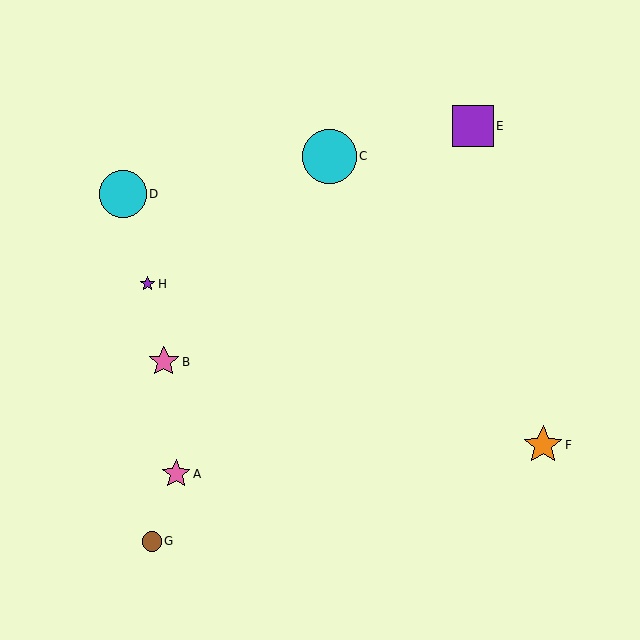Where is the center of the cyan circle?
The center of the cyan circle is at (123, 194).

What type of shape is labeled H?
Shape H is a purple star.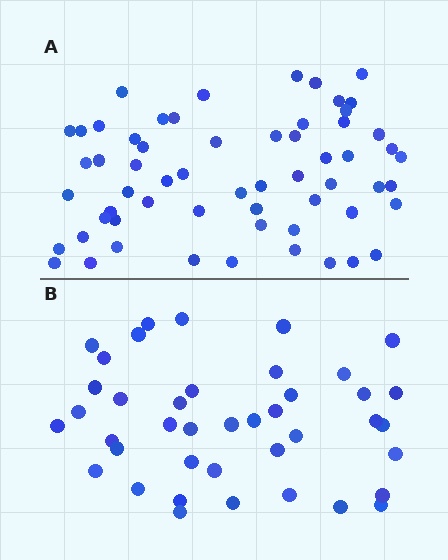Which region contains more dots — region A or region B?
Region A (the top region) has more dots.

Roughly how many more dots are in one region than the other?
Region A has approximately 20 more dots than region B.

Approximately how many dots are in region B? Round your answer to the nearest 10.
About 40 dots. (The exact count is 41, which rounds to 40.)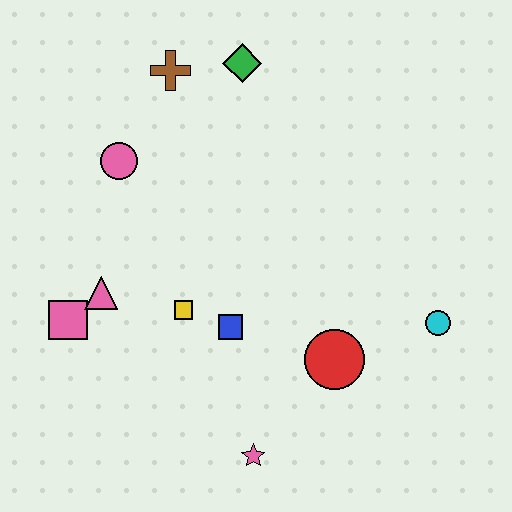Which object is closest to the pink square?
The pink triangle is closest to the pink square.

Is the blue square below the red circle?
No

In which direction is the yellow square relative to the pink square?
The yellow square is to the right of the pink square.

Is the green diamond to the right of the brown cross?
Yes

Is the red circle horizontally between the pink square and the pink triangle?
No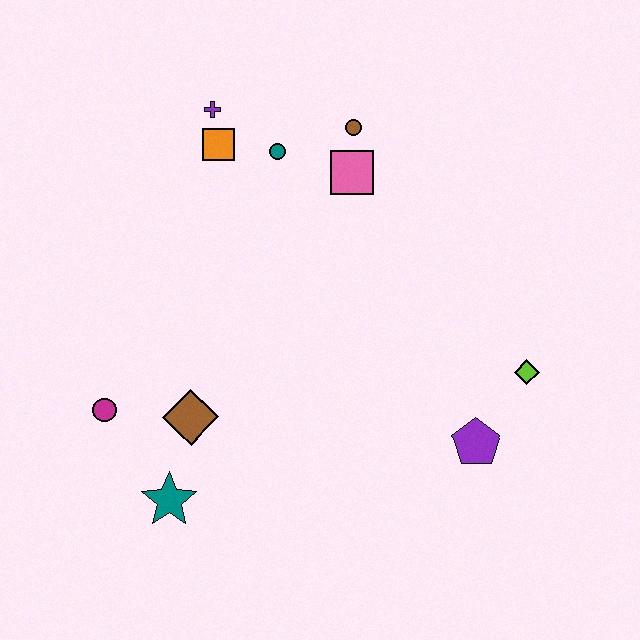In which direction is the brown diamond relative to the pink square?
The brown diamond is below the pink square.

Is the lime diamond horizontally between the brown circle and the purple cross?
No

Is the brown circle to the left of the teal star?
No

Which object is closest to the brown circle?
The pink square is closest to the brown circle.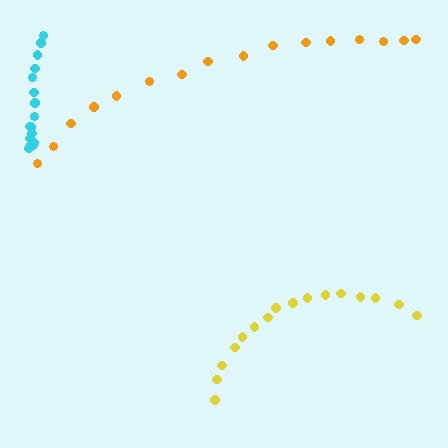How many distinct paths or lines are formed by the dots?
There are 3 distinct paths.